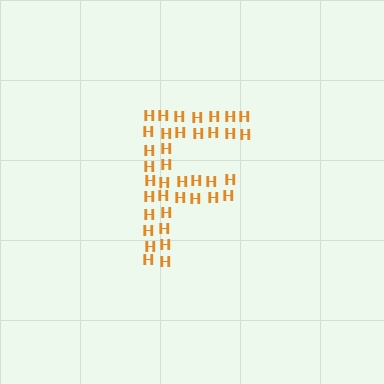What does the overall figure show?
The overall figure shows the letter F.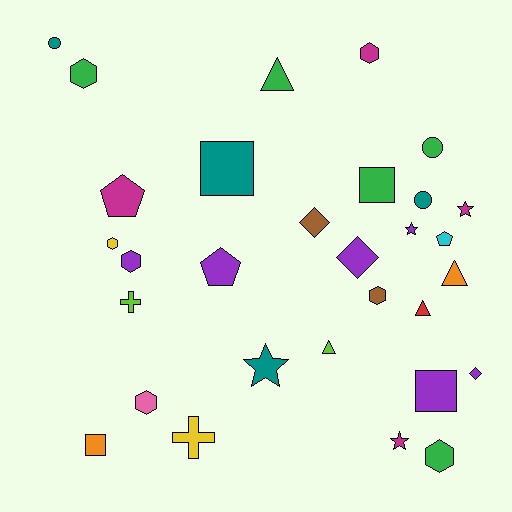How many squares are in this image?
There are 4 squares.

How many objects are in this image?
There are 30 objects.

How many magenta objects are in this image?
There are 4 magenta objects.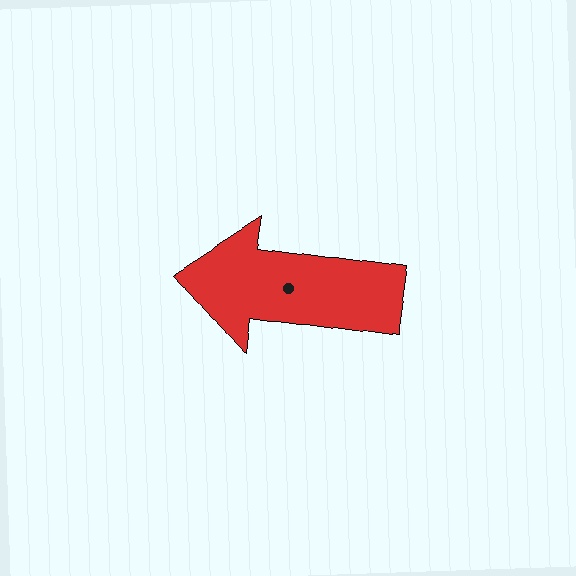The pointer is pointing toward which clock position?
Roughly 9 o'clock.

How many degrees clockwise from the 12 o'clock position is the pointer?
Approximately 278 degrees.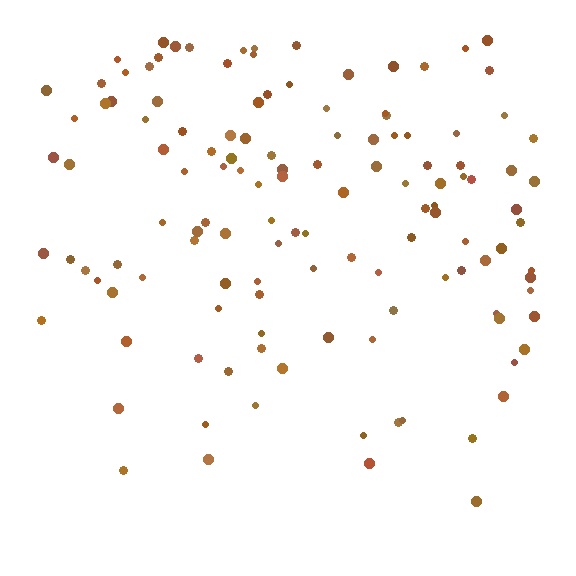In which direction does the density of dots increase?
From bottom to top, with the top side densest.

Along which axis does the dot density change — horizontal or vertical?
Vertical.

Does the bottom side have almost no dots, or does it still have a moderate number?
Still a moderate number, just noticeably fewer than the top.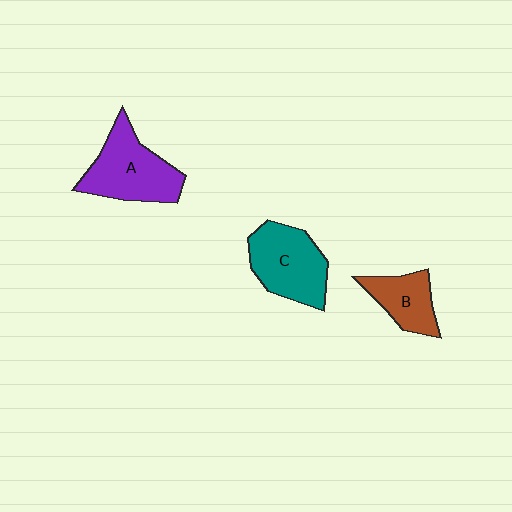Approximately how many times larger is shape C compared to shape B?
Approximately 1.5 times.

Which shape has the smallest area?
Shape B (brown).